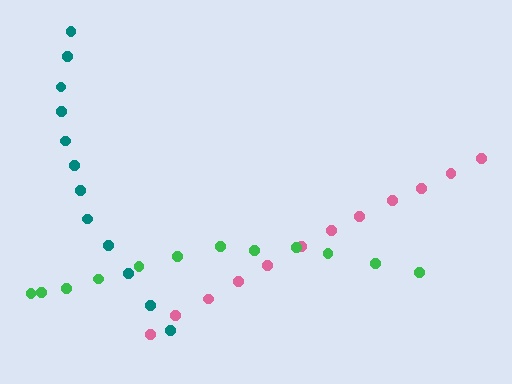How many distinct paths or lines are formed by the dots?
There are 3 distinct paths.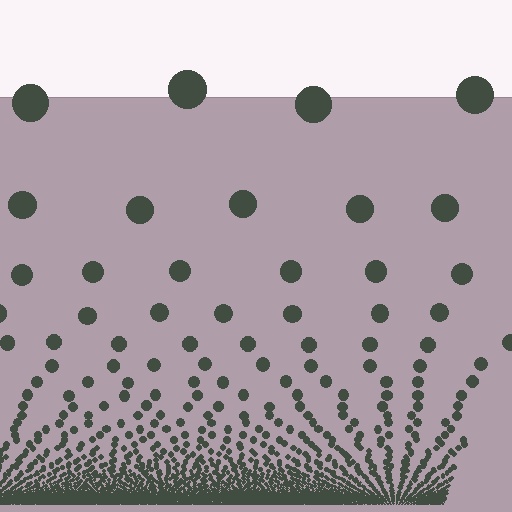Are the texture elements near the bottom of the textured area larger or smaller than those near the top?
Smaller. The gradient is inverted — elements near the bottom are smaller and denser.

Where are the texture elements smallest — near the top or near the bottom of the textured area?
Near the bottom.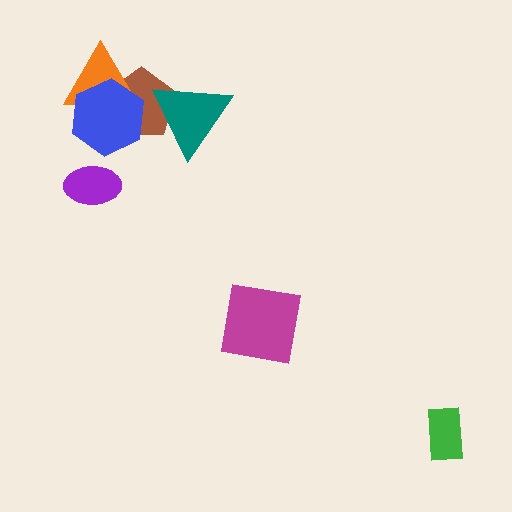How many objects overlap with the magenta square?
0 objects overlap with the magenta square.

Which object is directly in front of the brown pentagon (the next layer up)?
The orange triangle is directly in front of the brown pentagon.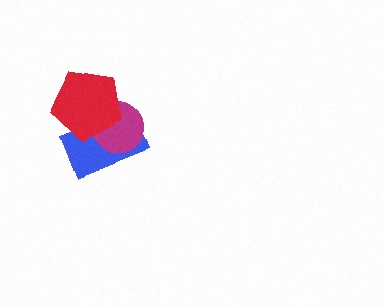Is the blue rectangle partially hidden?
Yes, it is partially covered by another shape.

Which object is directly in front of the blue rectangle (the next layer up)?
The magenta circle is directly in front of the blue rectangle.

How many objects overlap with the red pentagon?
2 objects overlap with the red pentagon.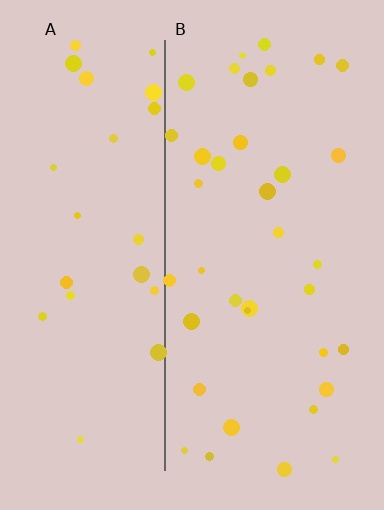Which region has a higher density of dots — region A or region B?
B (the right).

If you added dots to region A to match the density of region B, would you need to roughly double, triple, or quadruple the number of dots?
Approximately double.